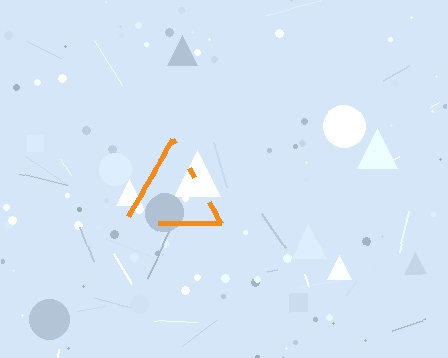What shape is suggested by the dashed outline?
The dashed outline suggests a triangle.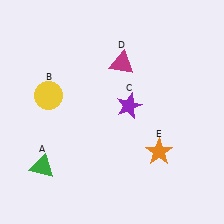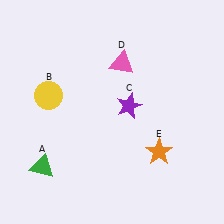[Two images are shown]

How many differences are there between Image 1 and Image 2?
There is 1 difference between the two images.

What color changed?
The triangle (D) changed from magenta in Image 1 to pink in Image 2.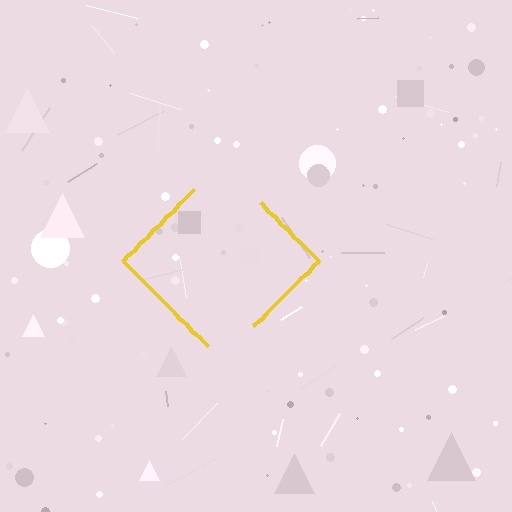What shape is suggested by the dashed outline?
The dashed outline suggests a diamond.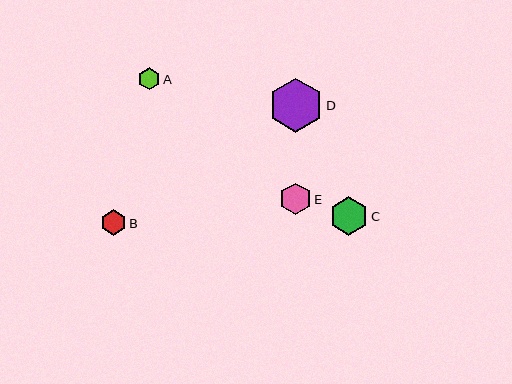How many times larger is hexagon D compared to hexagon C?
Hexagon D is approximately 1.4 times the size of hexagon C.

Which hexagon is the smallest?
Hexagon A is the smallest with a size of approximately 22 pixels.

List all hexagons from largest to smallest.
From largest to smallest: D, C, E, B, A.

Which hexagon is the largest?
Hexagon D is the largest with a size of approximately 54 pixels.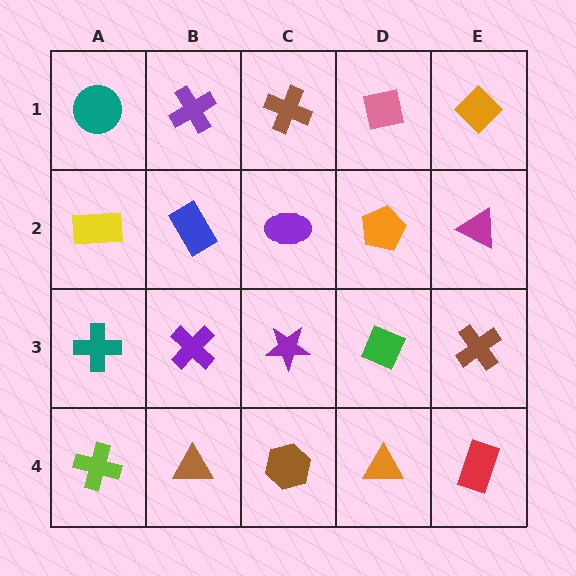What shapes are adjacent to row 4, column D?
A green diamond (row 3, column D), a brown hexagon (row 4, column C), a red rectangle (row 4, column E).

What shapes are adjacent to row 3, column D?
An orange pentagon (row 2, column D), an orange triangle (row 4, column D), a purple star (row 3, column C), a brown cross (row 3, column E).